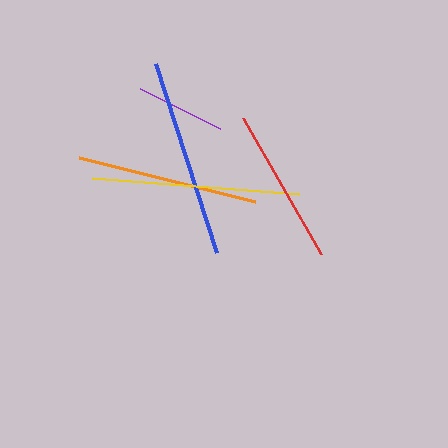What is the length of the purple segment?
The purple segment is approximately 89 pixels long.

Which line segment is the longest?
The yellow line is the longest at approximately 207 pixels.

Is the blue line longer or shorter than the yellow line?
The yellow line is longer than the blue line.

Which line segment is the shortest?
The purple line is the shortest at approximately 89 pixels.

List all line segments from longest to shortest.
From longest to shortest: yellow, blue, orange, red, purple.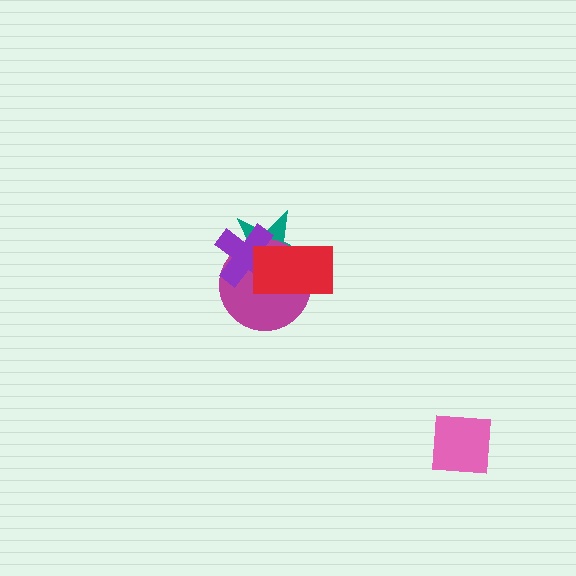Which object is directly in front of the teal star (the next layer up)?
The magenta circle is directly in front of the teal star.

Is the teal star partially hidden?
Yes, it is partially covered by another shape.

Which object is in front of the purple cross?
The red rectangle is in front of the purple cross.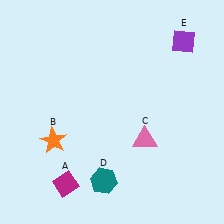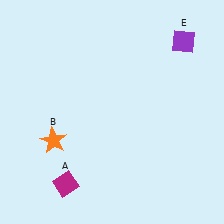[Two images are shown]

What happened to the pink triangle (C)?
The pink triangle (C) was removed in Image 2. It was in the bottom-right area of Image 1.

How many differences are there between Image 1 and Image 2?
There are 2 differences between the two images.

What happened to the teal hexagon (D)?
The teal hexagon (D) was removed in Image 2. It was in the bottom-left area of Image 1.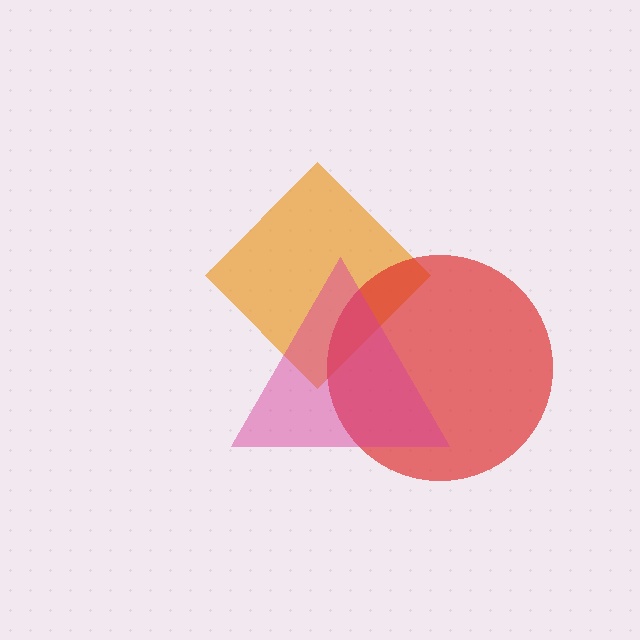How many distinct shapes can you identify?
There are 3 distinct shapes: an orange diamond, a red circle, a magenta triangle.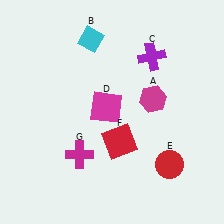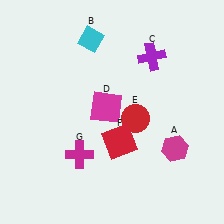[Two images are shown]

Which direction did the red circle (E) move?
The red circle (E) moved up.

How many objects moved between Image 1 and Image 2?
2 objects moved between the two images.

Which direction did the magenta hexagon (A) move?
The magenta hexagon (A) moved down.